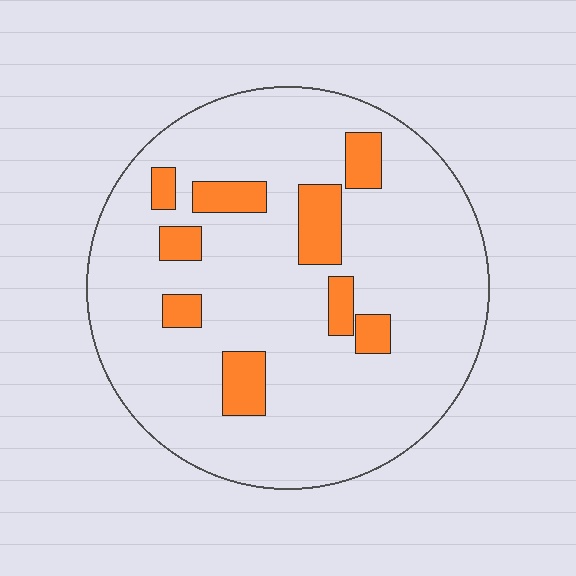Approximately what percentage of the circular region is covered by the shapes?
Approximately 15%.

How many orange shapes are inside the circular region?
9.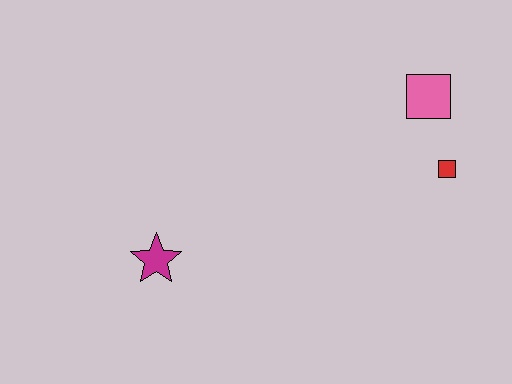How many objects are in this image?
There are 3 objects.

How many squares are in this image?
There are 2 squares.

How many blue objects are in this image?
There are no blue objects.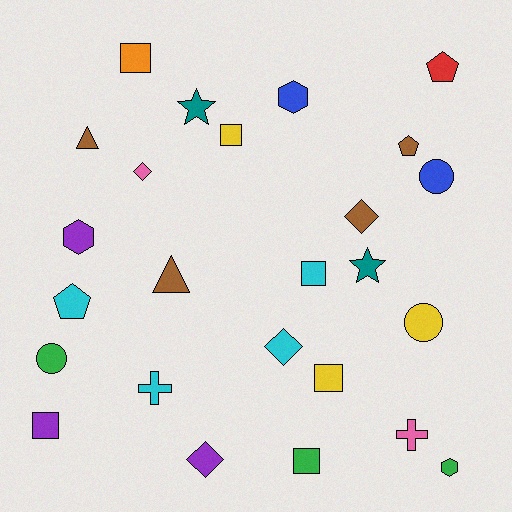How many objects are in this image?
There are 25 objects.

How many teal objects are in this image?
There are 2 teal objects.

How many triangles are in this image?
There are 2 triangles.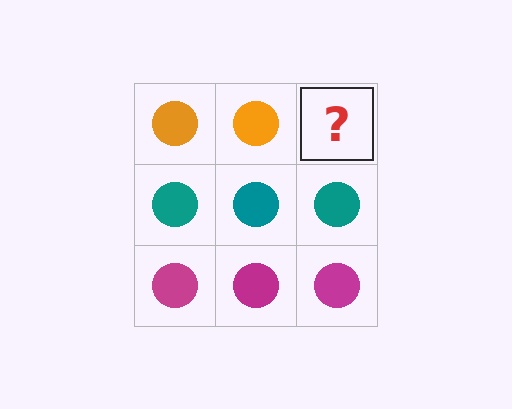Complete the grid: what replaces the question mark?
The question mark should be replaced with an orange circle.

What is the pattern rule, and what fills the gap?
The rule is that each row has a consistent color. The gap should be filled with an orange circle.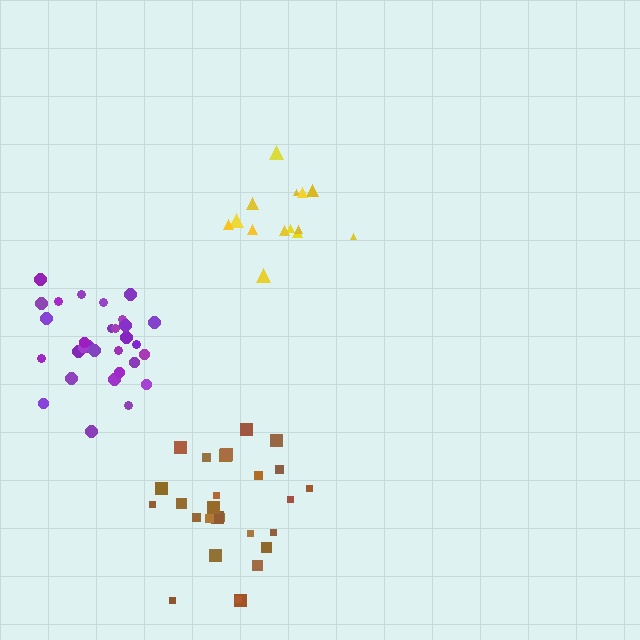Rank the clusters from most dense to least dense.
purple, brown, yellow.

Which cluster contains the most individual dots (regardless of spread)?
Purple (30).